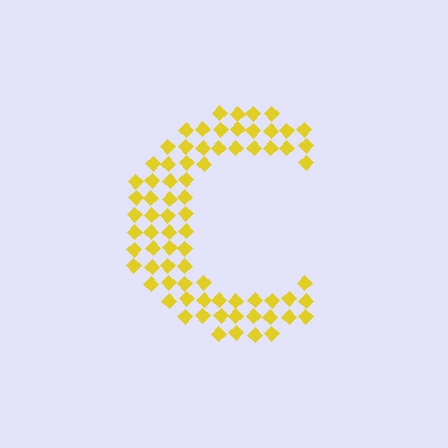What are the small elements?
The small elements are diamonds.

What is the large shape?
The large shape is the letter C.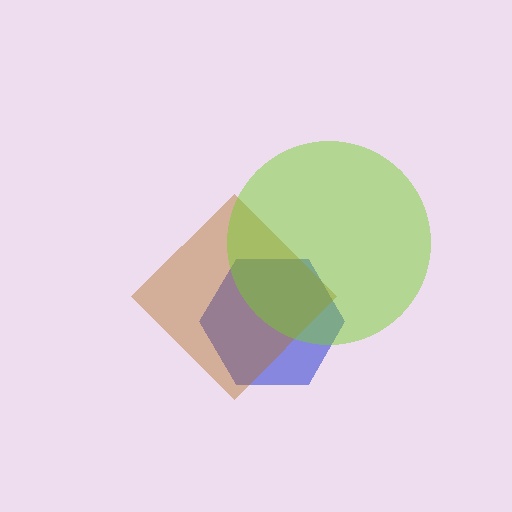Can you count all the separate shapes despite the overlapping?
Yes, there are 3 separate shapes.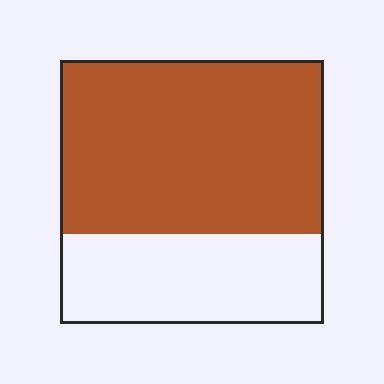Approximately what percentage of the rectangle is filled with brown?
Approximately 65%.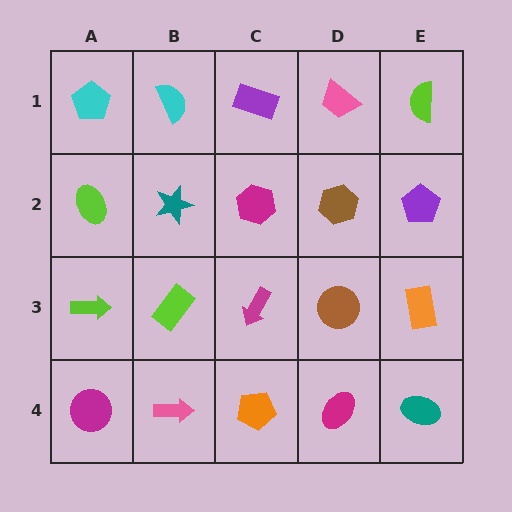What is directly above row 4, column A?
A lime arrow.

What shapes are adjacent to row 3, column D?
A brown hexagon (row 2, column D), a magenta ellipse (row 4, column D), a magenta arrow (row 3, column C), an orange rectangle (row 3, column E).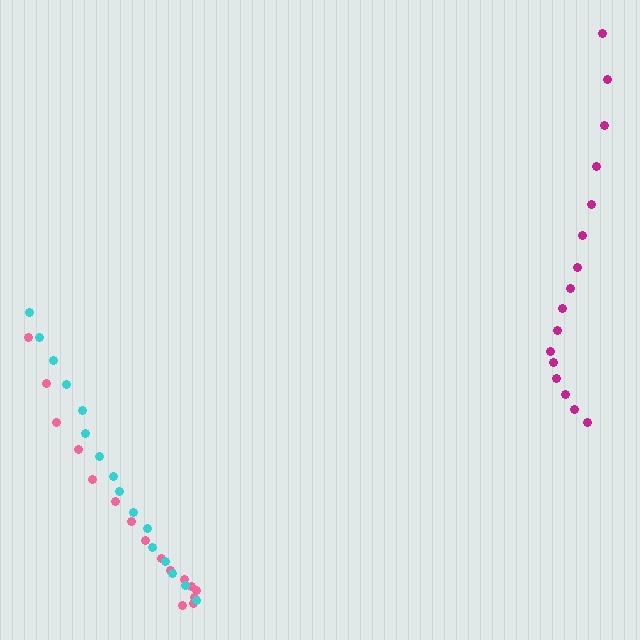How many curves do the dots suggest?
There are 3 distinct paths.